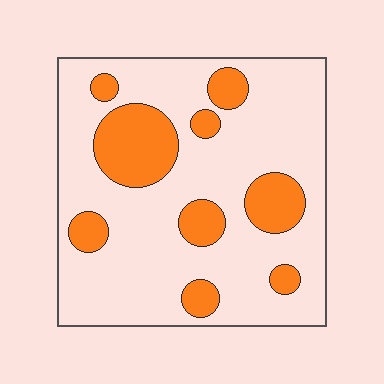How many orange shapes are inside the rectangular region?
9.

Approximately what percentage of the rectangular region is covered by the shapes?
Approximately 25%.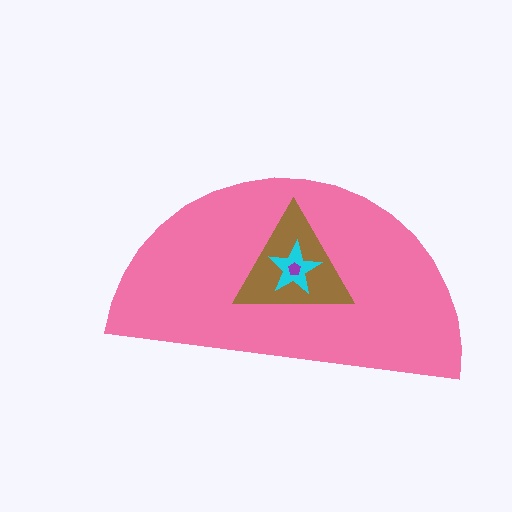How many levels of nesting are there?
4.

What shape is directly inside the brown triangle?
The cyan star.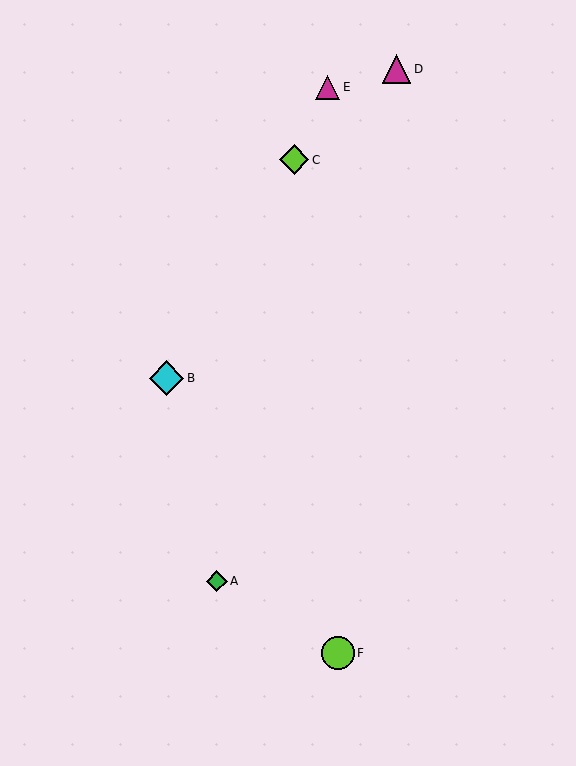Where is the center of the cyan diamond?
The center of the cyan diamond is at (167, 378).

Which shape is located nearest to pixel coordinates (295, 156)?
The lime diamond (labeled C) at (294, 160) is nearest to that location.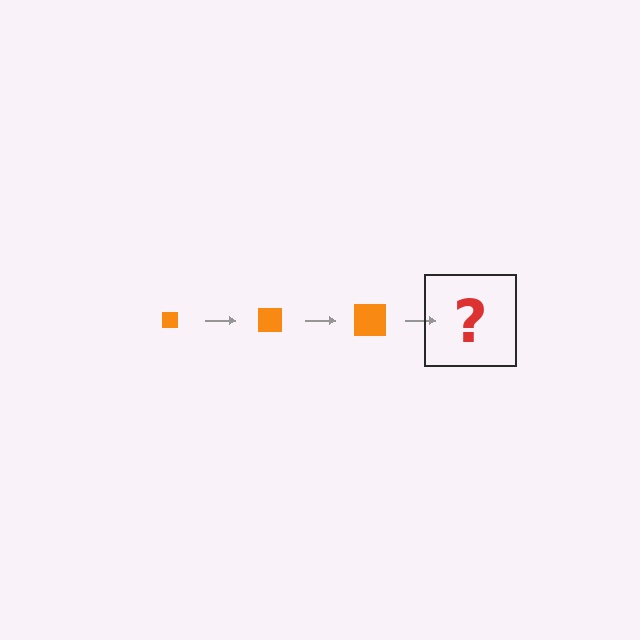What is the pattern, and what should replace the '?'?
The pattern is that the square gets progressively larger each step. The '?' should be an orange square, larger than the previous one.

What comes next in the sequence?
The next element should be an orange square, larger than the previous one.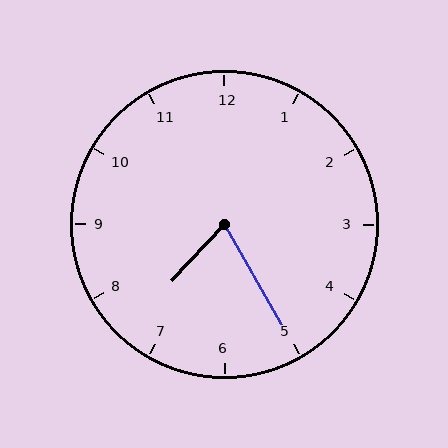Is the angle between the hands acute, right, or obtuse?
It is acute.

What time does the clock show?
7:25.